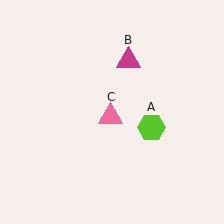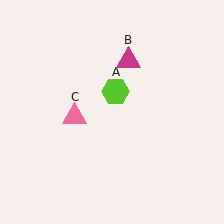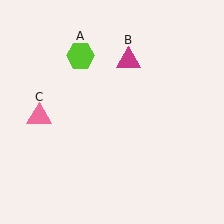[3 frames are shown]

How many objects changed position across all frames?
2 objects changed position: lime hexagon (object A), pink triangle (object C).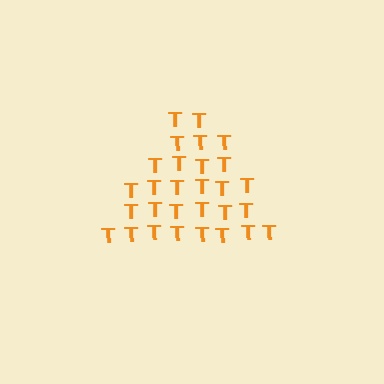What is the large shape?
The large shape is a triangle.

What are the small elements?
The small elements are letter T's.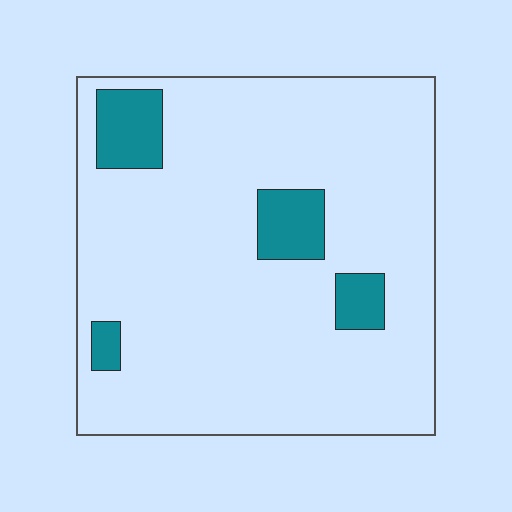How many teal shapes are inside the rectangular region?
4.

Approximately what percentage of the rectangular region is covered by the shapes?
Approximately 10%.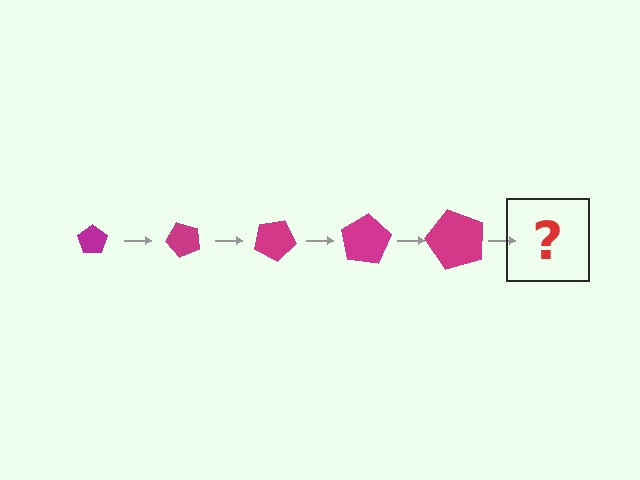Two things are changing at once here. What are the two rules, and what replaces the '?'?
The two rules are that the pentagon grows larger each step and it rotates 50 degrees each step. The '?' should be a pentagon, larger than the previous one and rotated 250 degrees from the start.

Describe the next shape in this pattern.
It should be a pentagon, larger than the previous one and rotated 250 degrees from the start.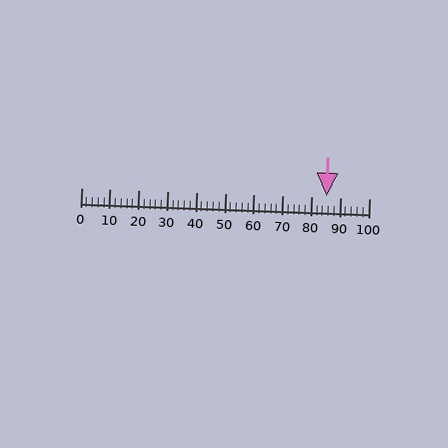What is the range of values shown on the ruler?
The ruler shows values from 0 to 100.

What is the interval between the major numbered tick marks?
The major tick marks are spaced 10 units apart.